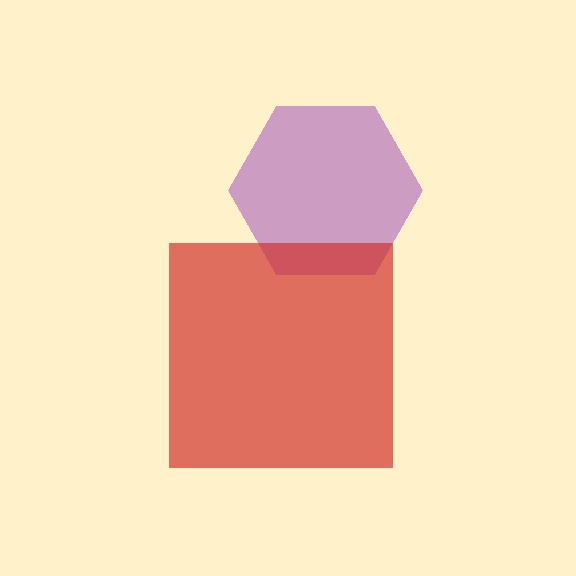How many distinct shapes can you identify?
There are 2 distinct shapes: a purple hexagon, a red square.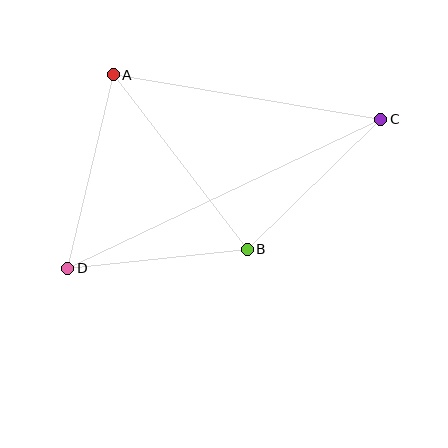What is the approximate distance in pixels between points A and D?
The distance between A and D is approximately 198 pixels.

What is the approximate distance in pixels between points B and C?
The distance between B and C is approximately 187 pixels.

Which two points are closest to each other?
Points B and D are closest to each other.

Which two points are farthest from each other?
Points C and D are farthest from each other.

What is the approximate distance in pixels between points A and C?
The distance between A and C is approximately 271 pixels.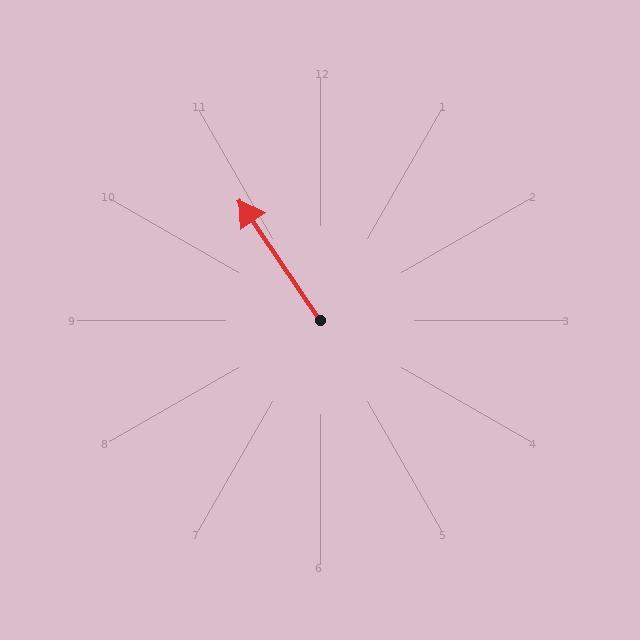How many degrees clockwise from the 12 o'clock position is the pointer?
Approximately 326 degrees.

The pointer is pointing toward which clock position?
Roughly 11 o'clock.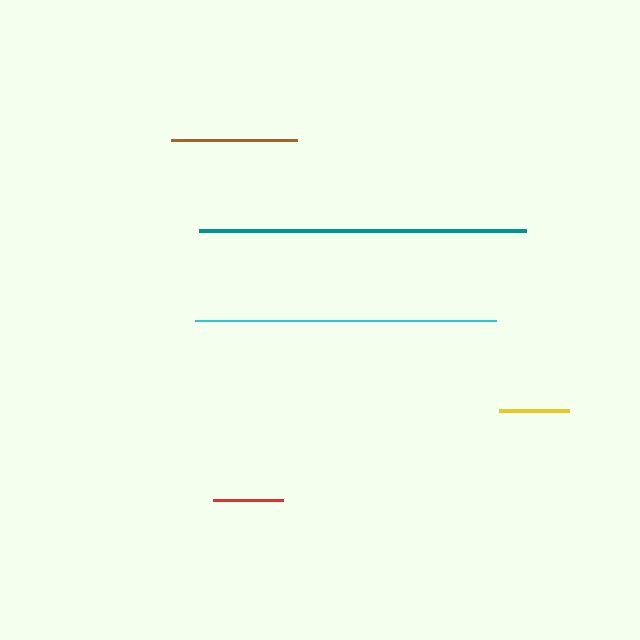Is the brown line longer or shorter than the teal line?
The teal line is longer than the brown line.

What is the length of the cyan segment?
The cyan segment is approximately 301 pixels long.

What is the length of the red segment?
The red segment is approximately 70 pixels long.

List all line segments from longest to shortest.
From longest to shortest: teal, cyan, brown, yellow, red.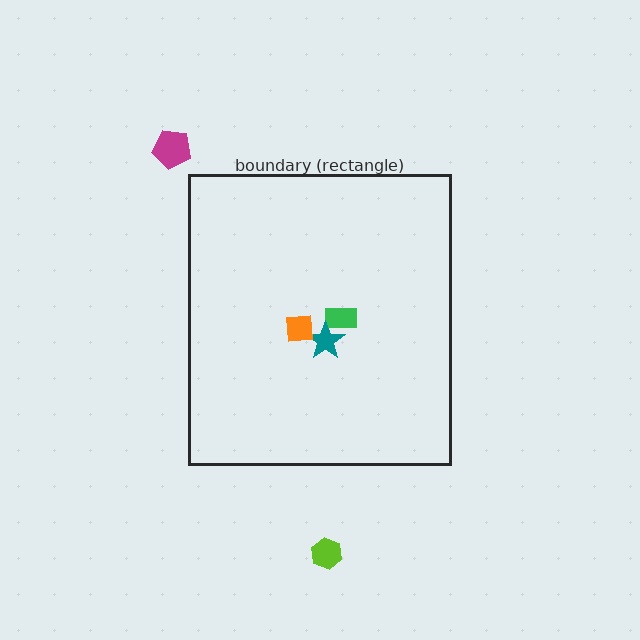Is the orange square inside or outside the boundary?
Inside.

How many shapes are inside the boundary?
3 inside, 2 outside.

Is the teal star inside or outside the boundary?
Inside.